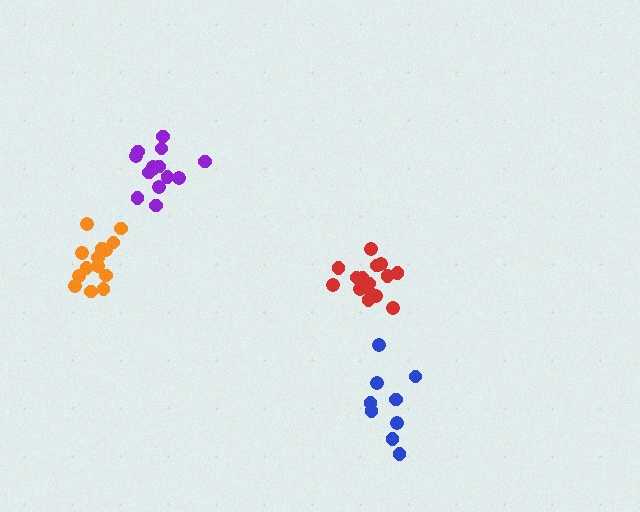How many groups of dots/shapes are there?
There are 4 groups.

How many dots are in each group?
Group 1: 15 dots, Group 2: 14 dots, Group 3: 14 dots, Group 4: 9 dots (52 total).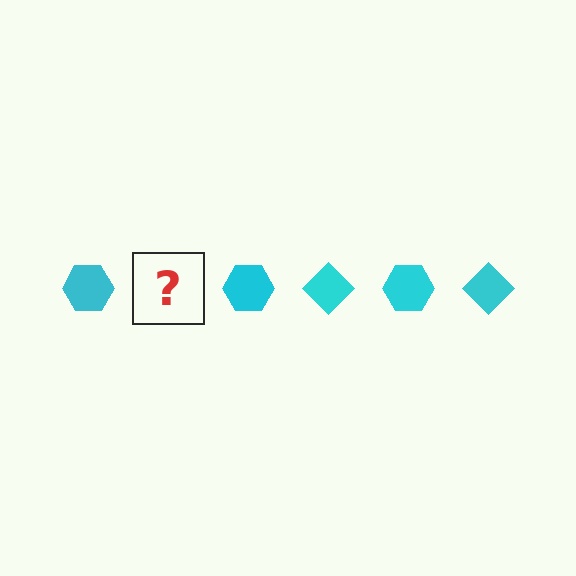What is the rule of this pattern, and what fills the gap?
The rule is that the pattern cycles through hexagon, diamond shapes in cyan. The gap should be filled with a cyan diamond.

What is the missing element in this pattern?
The missing element is a cyan diamond.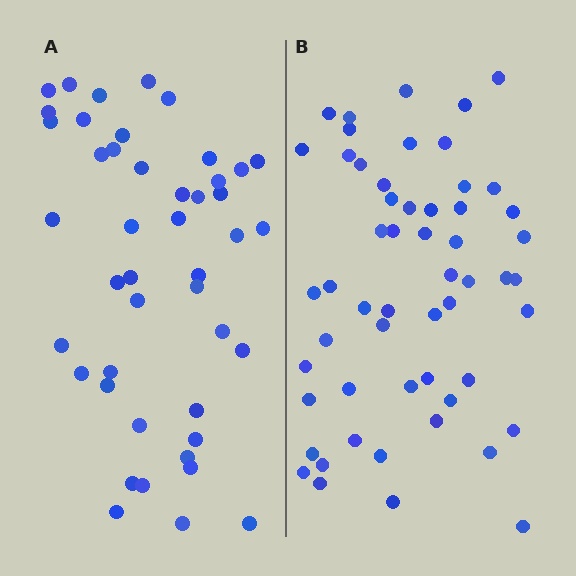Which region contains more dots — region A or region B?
Region B (the right region) has more dots.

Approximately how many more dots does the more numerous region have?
Region B has roughly 10 or so more dots than region A.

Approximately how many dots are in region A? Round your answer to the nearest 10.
About 40 dots. (The exact count is 45, which rounds to 40.)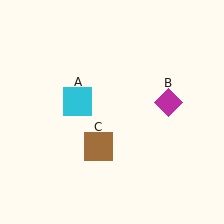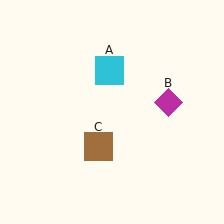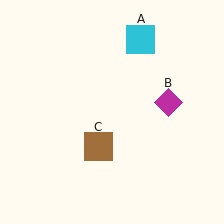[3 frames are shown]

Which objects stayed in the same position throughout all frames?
Magenta diamond (object B) and brown square (object C) remained stationary.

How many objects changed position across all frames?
1 object changed position: cyan square (object A).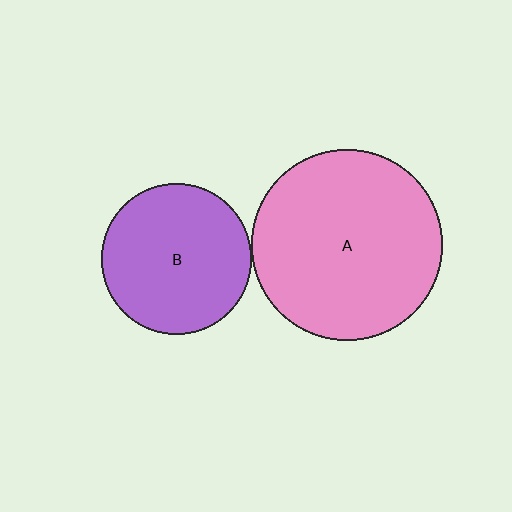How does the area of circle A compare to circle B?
Approximately 1.6 times.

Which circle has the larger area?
Circle A (pink).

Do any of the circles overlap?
No, none of the circles overlap.